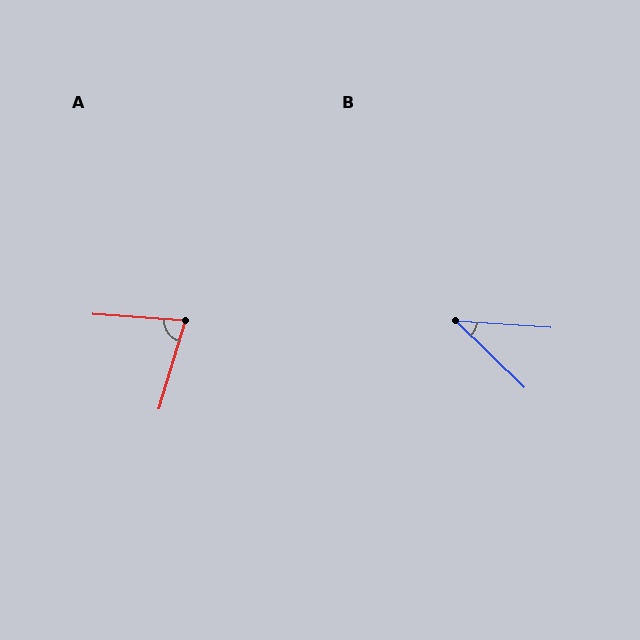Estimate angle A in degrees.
Approximately 77 degrees.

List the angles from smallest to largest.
B (40°), A (77°).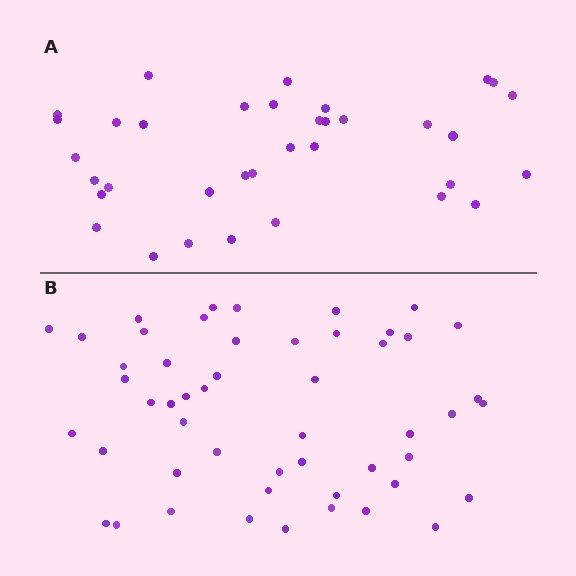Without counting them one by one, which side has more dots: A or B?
Region B (the bottom region) has more dots.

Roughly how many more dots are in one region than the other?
Region B has approximately 15 more dots than region A.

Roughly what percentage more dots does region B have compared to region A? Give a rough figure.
About 45% more.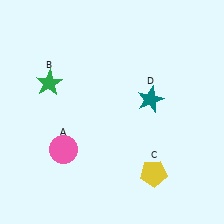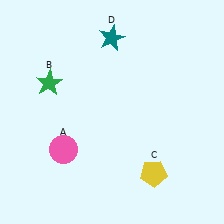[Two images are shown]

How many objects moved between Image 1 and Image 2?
1 object moved between the two images.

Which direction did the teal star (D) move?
The teal star (D) moved up.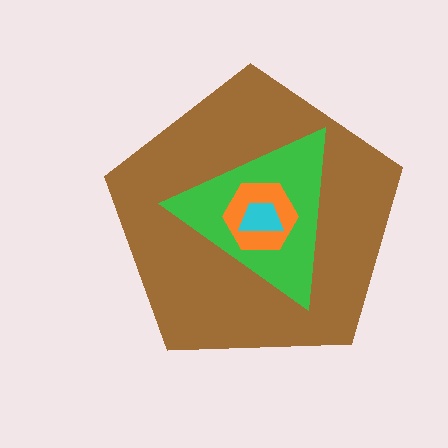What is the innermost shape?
The cyan trapezoid.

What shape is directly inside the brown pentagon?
The green triangle.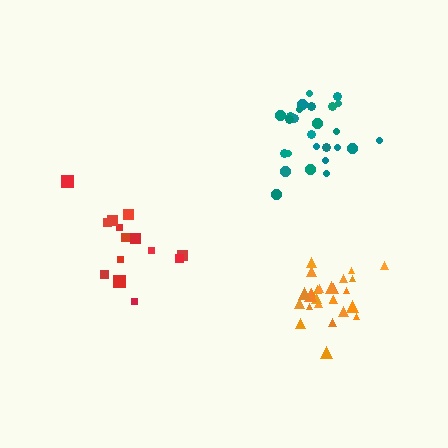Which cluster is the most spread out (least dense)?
Red.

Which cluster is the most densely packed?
Orange.